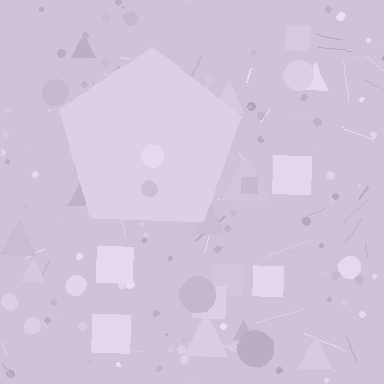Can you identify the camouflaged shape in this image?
The camouflaged shape is a pentagon.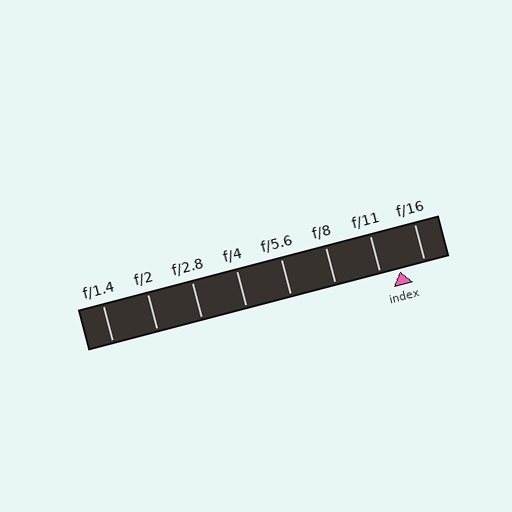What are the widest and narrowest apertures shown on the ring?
The widest aperture shown is f/1.4 and the narrowest is f/16.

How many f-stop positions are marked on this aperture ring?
There are 8 f-stop positions marked.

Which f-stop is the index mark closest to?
The index mark is closest to f/11.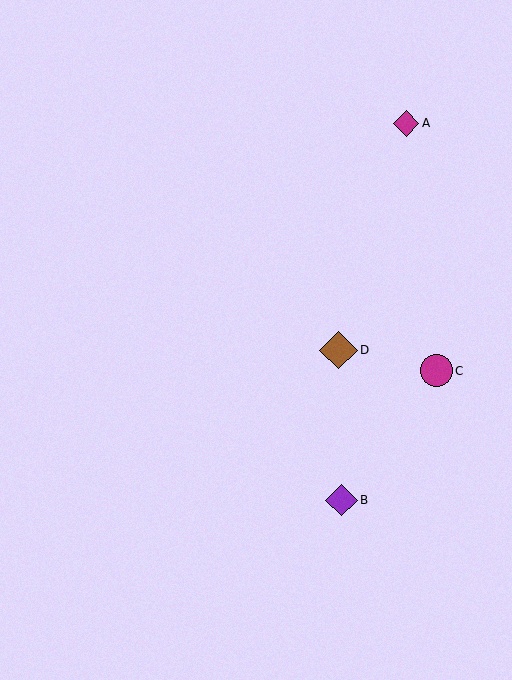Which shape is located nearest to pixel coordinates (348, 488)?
The purple diamond (labeled B) at (341, 500) is nearest to that location.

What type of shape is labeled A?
Shape A is a magenta diamond.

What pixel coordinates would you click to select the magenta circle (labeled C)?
Click at (436, 371) to select the magenta circle C.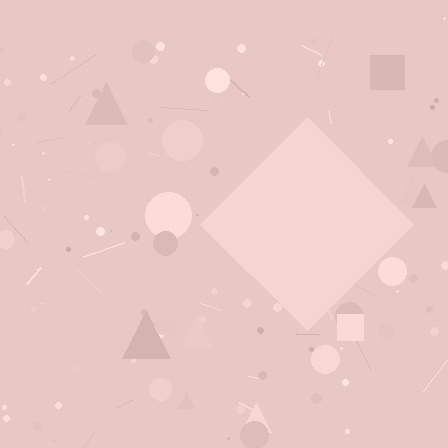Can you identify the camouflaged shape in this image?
The camouflaged shape is a diamond.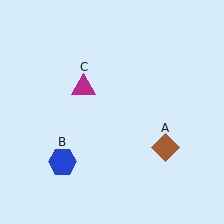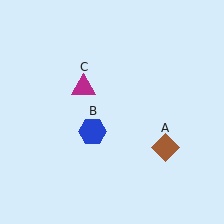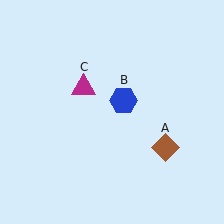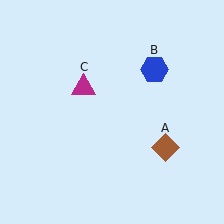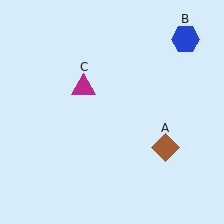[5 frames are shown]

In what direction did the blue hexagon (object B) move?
The blue hexagon (object B) moved up and to the right.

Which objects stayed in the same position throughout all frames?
Brown diamond (object A) and magenta triangle (object C) remained stationary.